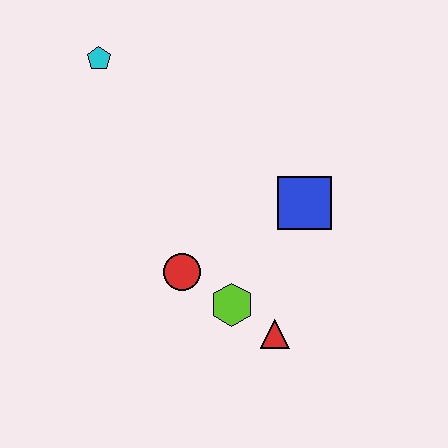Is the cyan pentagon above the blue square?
Yes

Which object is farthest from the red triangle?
The cyan pentagon is farthest from the red triangle.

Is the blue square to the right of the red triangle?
Yes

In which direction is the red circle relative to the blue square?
The red circle is to the left of the blue square.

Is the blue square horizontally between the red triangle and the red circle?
No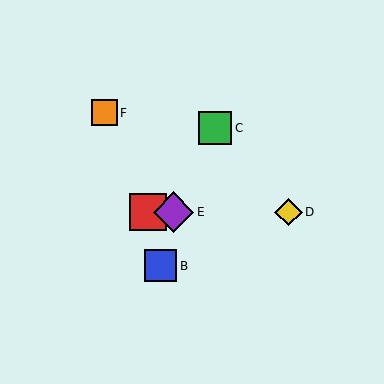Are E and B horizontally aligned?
No, E is at y≈212 and B is at y≈266.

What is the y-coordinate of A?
Object A is at y≈212.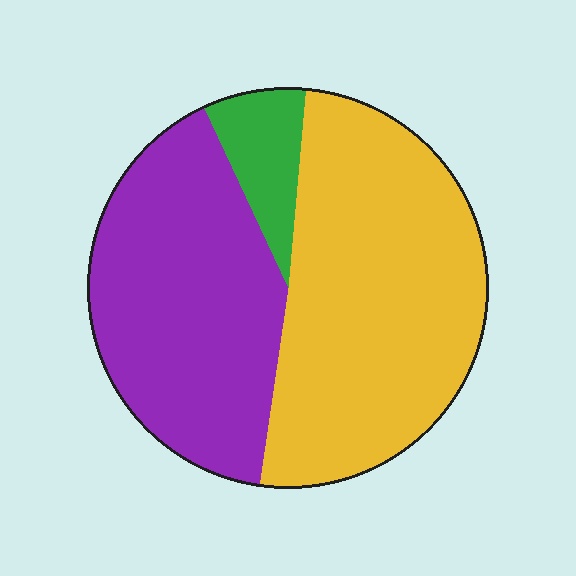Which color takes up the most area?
Yellow, at roughly 50%.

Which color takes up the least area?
Green, at roughly 10%.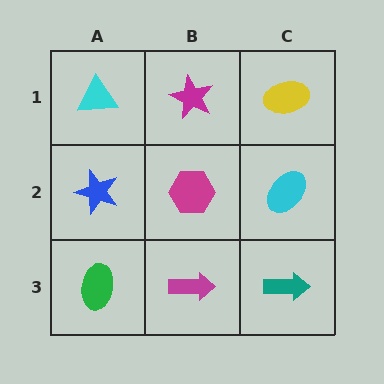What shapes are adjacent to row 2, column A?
A cyan triangle (row 1, column A), a green ellipse (row 3, column A), a magenta hexagon (row 2, column B).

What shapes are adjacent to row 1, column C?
A cyan ellipse (row 2, column C), a magenta star (row 1, column B).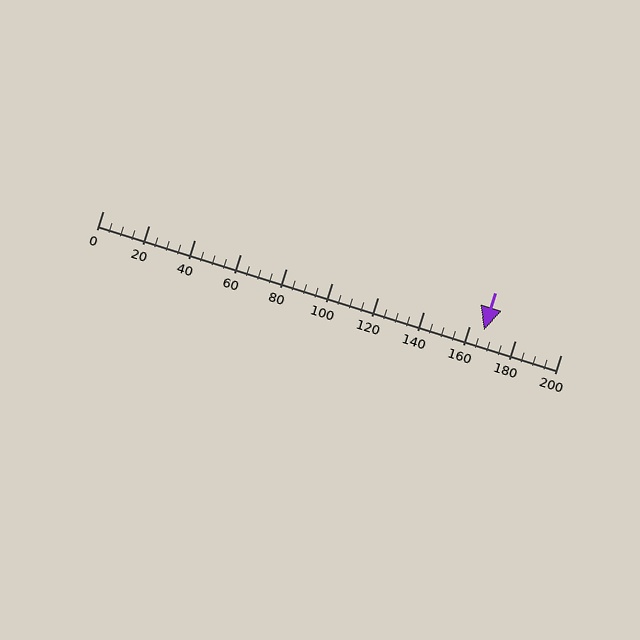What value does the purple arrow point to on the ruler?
The purple arrow points to approximately 167.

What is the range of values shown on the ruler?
The ruler shows values from 0 to 200.